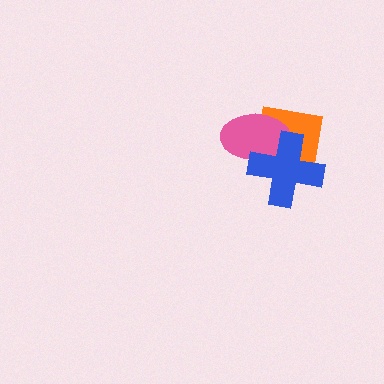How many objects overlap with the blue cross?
2 objects overlap with the blue cross.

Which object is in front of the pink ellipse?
The blue cross is in front of the pink ellipse.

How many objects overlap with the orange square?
2 objects overlap with the orange square.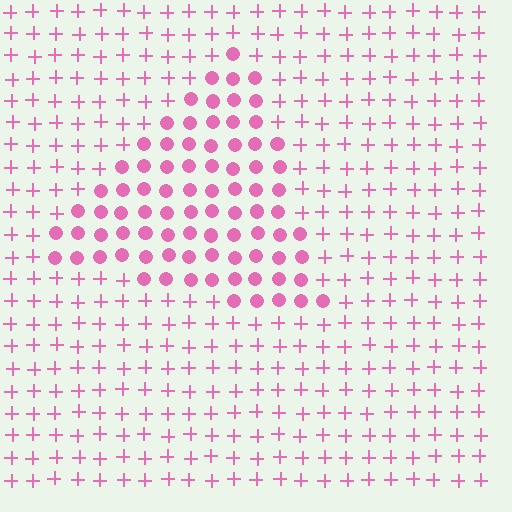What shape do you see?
I see a triangle.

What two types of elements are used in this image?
The image uses circles inside the triangle region and plus signs outside it.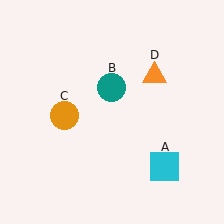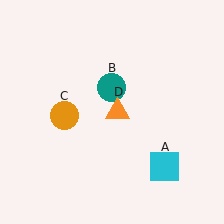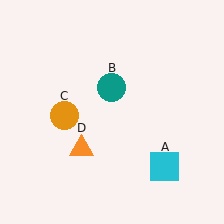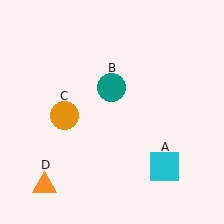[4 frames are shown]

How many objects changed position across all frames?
1 object changed position: orange triangle (object D).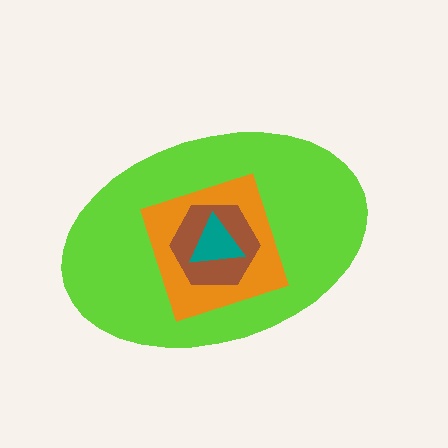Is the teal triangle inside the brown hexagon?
Yes.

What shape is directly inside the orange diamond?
The brown hexagon.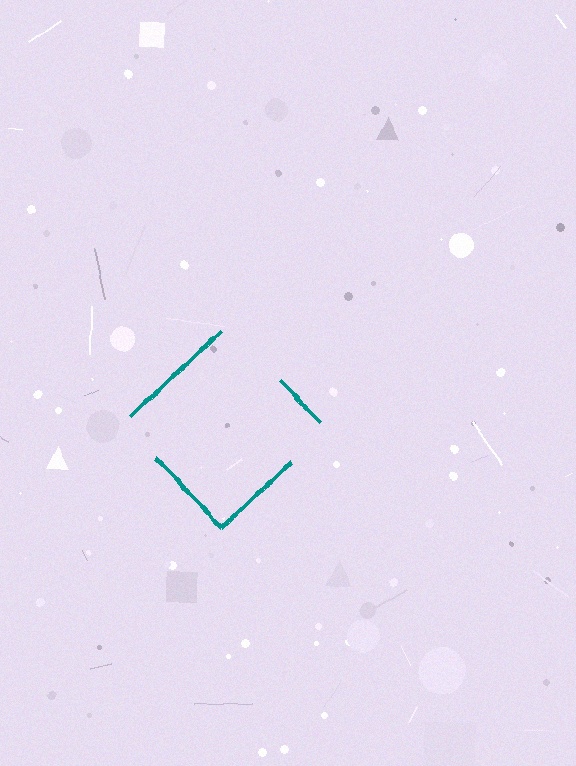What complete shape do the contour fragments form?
The contour fragments form a diamond.